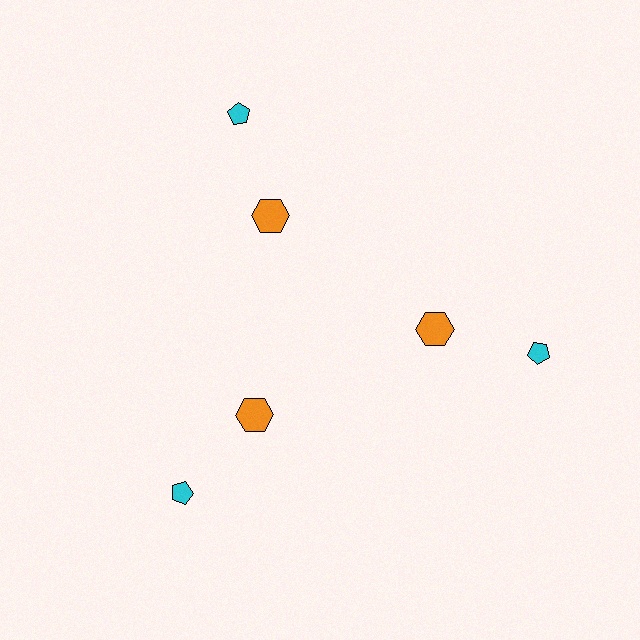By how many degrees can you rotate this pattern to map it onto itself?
The pattern maps onto itself every 120 degrees of rotation.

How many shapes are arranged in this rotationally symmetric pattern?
There are 6 shapes, arranged in 3 groups of 2.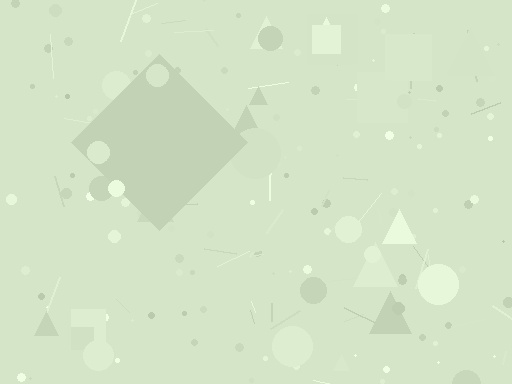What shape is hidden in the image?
A diamond is hidden in the image.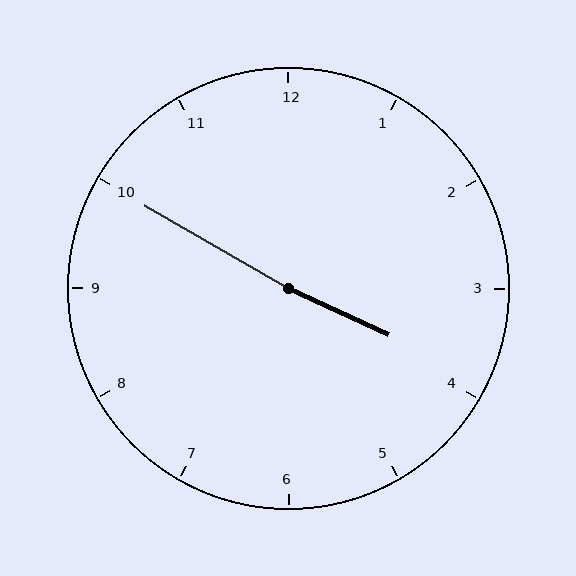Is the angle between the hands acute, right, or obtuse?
It is obtuse.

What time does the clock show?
3:50.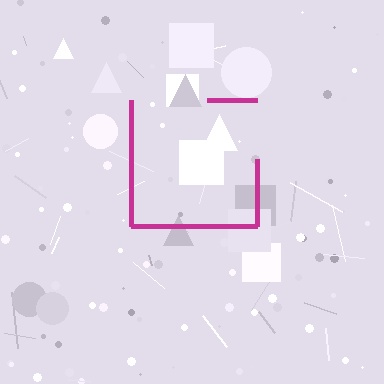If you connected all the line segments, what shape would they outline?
They would outline a square.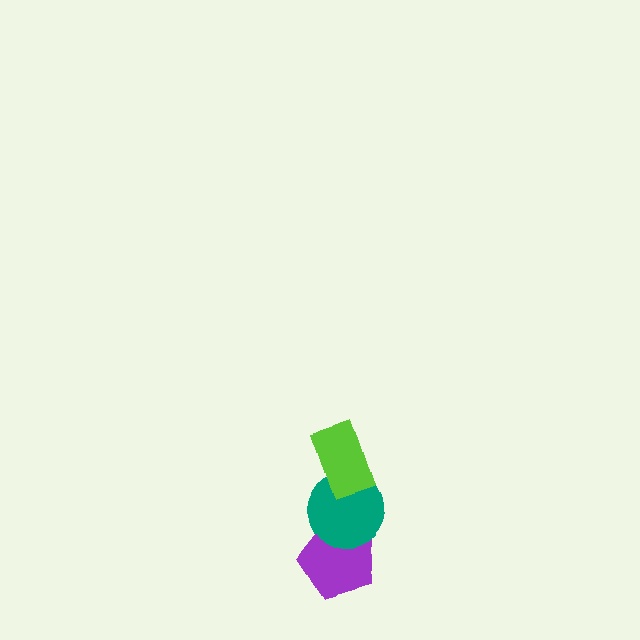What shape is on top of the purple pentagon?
The teal circle is on top of the purple pentagon.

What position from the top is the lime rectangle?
The lime rectangle is 1st from the top.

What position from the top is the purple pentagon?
The purple pentagon is 3rd from the top.